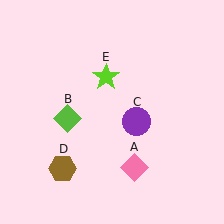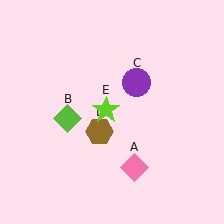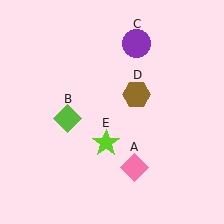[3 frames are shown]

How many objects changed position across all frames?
3 objects changed position: purple circle (object C), brown hexagon (object D), lime star (object E).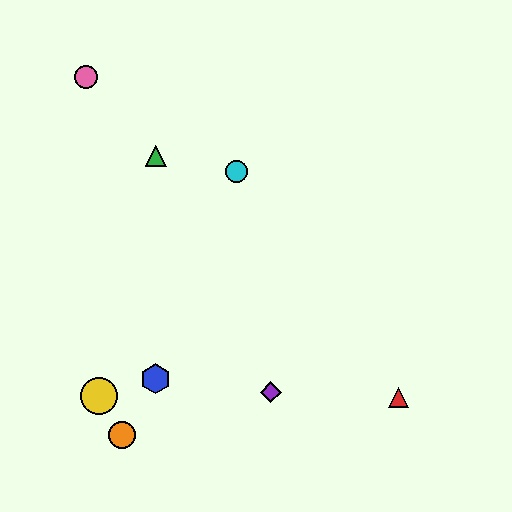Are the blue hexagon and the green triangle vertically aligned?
Yes, both are at x≈156.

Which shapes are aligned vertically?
The blue hexagon, the green triangle are aligned vertically.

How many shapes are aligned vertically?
2 shapes (the blue hexagon, the green triangle) are aligned vertically.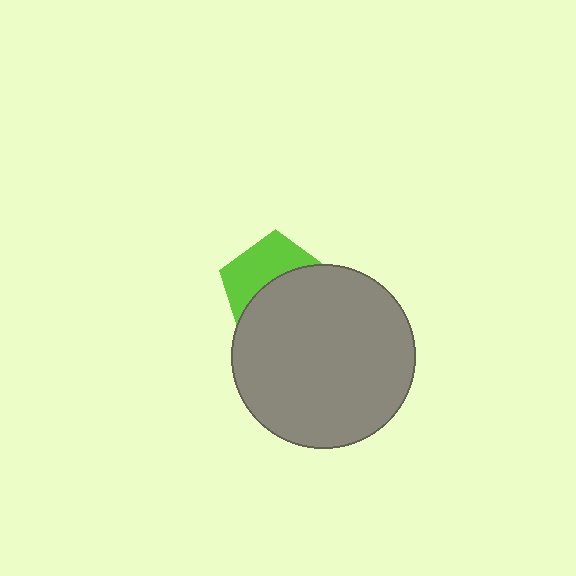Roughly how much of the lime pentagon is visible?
A small part of it is visible (roughly 44%).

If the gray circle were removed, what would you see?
You would see the complete lime pentagon.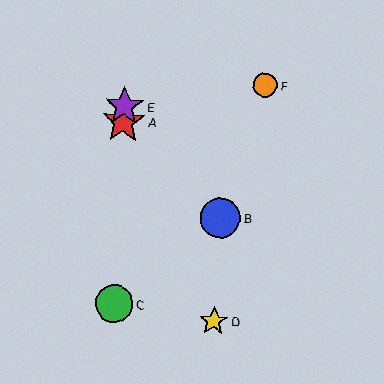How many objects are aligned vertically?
3 objects (A, C, E) are aligned vertically.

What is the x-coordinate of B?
Object B is at x≈221.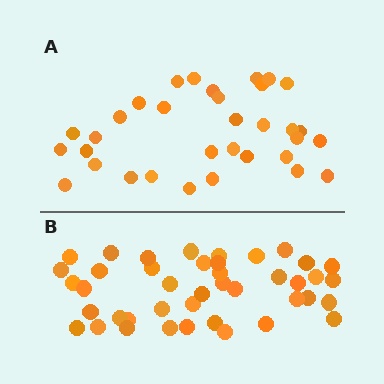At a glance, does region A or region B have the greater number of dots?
Region B (the bottom region) has more dots.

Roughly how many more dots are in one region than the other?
Region B has roughly 8 or so more dots than region A.